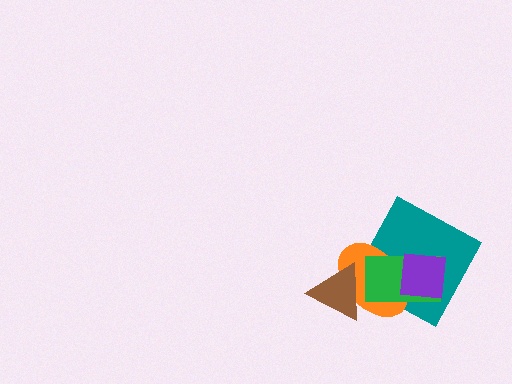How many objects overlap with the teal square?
3 objects overlap with the teal square.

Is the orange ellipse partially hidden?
Yes, it is partially covered by another shape.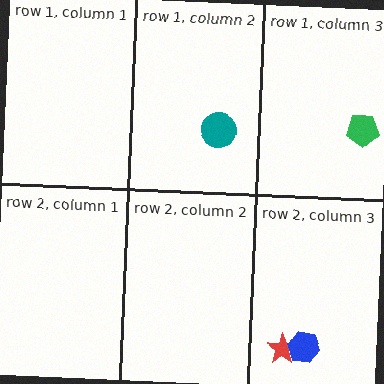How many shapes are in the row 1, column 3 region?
1.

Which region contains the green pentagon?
The row 1, column 3 region.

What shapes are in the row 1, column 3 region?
The green pentagon.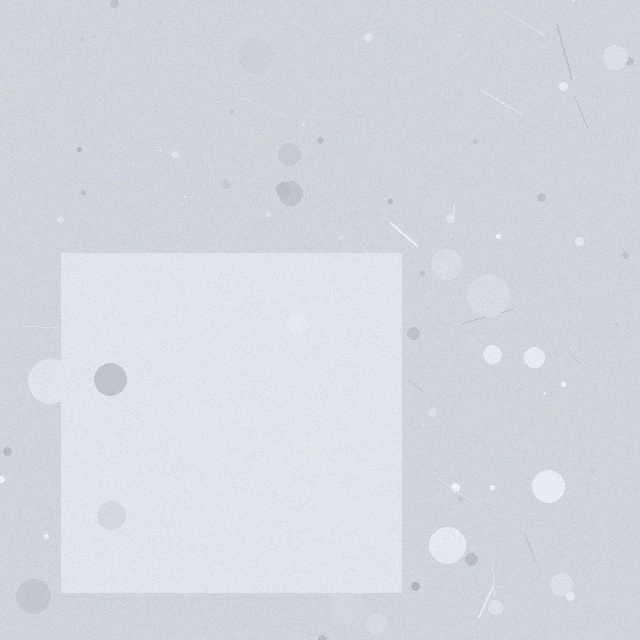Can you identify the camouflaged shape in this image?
The camouflaged shape is a square.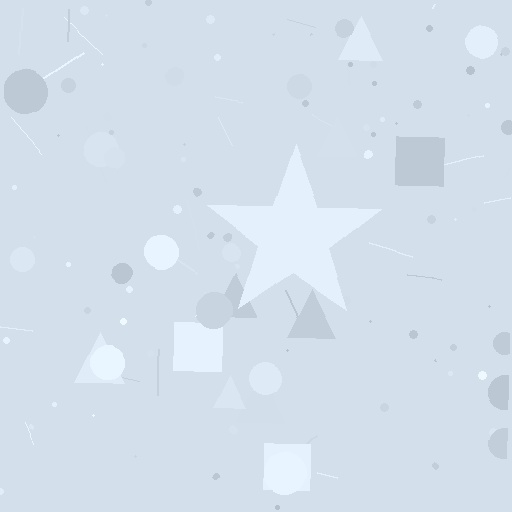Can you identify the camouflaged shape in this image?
The camouflaged shape is a star.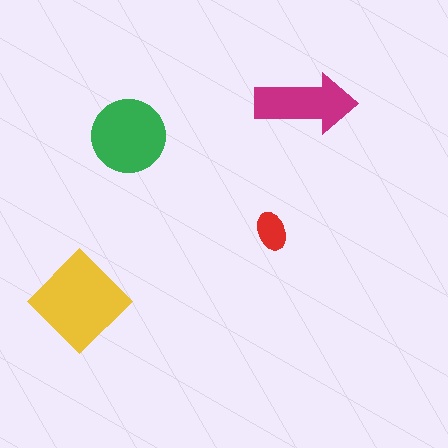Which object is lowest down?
The yellow diamond is bottommost.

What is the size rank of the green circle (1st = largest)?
2nd.